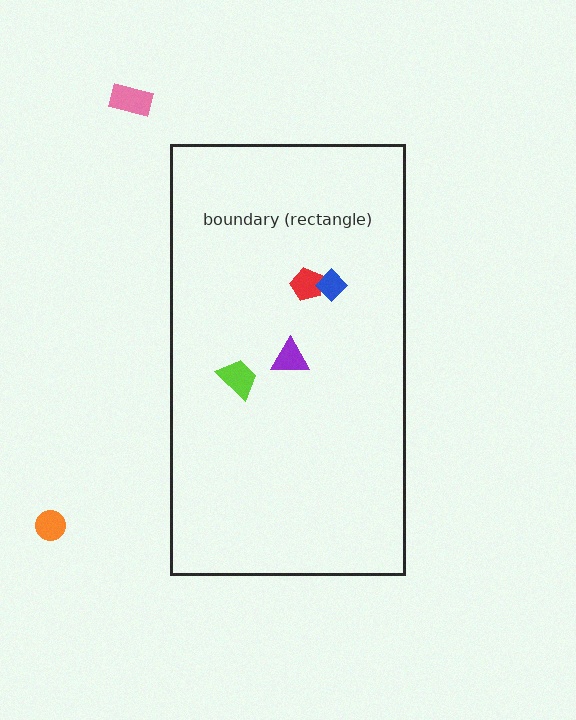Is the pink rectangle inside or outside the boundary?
Outside.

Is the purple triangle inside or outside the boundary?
Inside.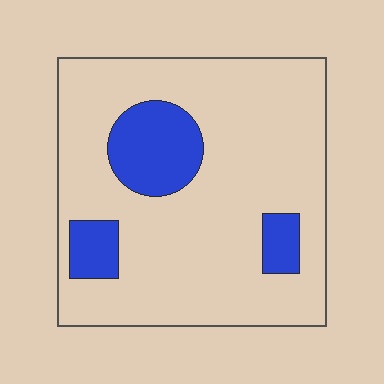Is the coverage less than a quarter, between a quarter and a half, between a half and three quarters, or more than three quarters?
Less than a quarter.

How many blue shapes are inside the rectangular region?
3.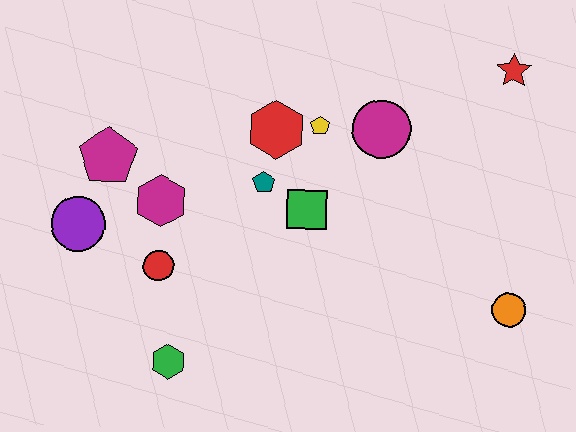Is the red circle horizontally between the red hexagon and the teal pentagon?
No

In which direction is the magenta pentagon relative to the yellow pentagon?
The magenta pentagon is to the left of the yellow pentagon.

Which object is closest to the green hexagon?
The red circle is closest to the green hexagon.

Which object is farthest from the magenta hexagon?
The red star is farthest from the magenta hexagon.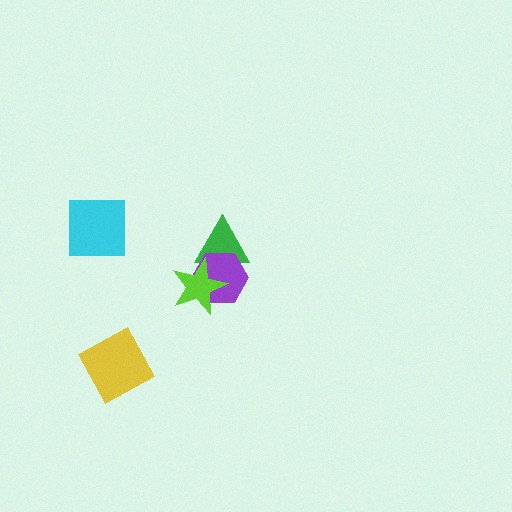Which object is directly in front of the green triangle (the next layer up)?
The purple hexagon is directly in front of the green triangle.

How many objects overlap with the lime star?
2 objects overlap with the lime star.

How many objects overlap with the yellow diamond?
0 objects overlap with the yellow diamond.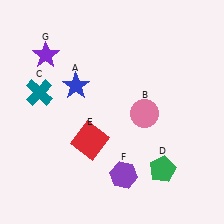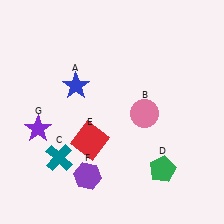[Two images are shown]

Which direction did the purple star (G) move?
The purple star (G) moved down.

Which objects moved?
The objects that moved are: the teal cross (C), the purple hexagon (F), the purple star (G).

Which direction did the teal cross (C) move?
The teal cross (C) moved down.